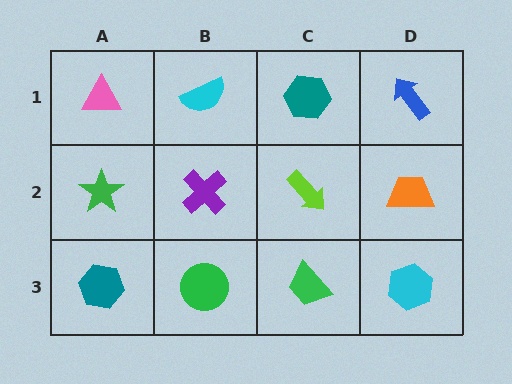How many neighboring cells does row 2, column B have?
4.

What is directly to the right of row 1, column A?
A cyan semicircle.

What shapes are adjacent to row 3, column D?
An orange trapezoid (row 2, column D), a green trapezoid (row 3, column C).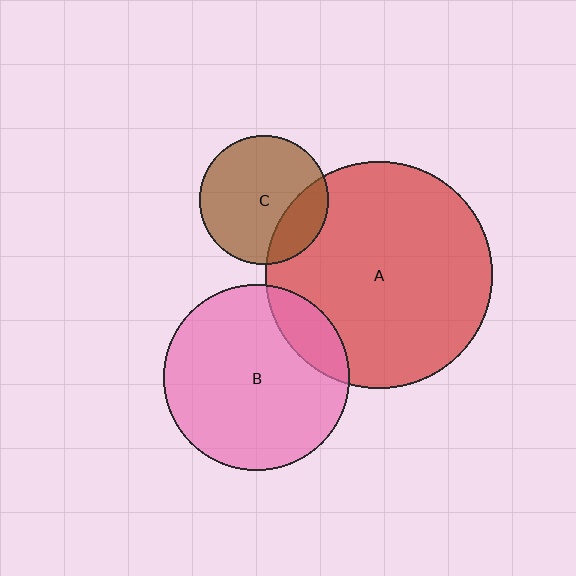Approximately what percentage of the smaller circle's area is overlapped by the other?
Approximately 15%.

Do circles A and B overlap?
Yes.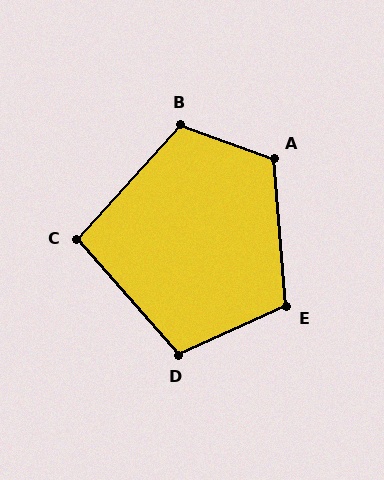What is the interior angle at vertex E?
Approximately 109 degrees (obtuse).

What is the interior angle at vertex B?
Approximately 112 degrees (obtuse).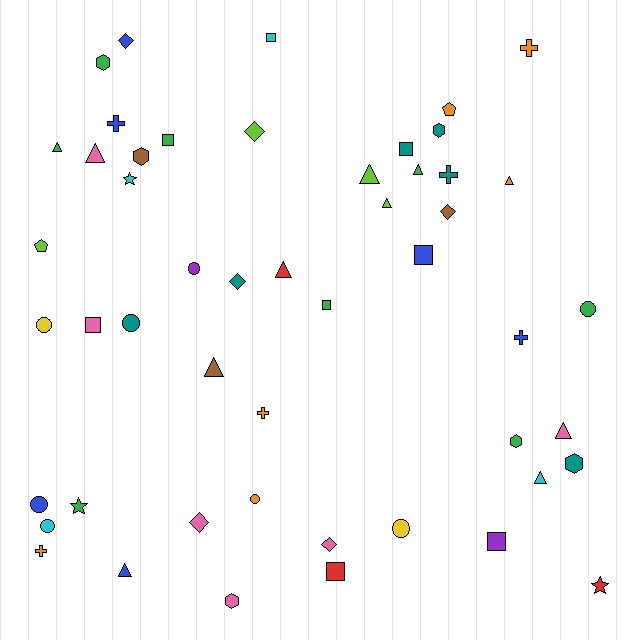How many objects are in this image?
There are 50 objects.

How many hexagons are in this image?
There are 6 hexagons.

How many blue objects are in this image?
There are 6 blue objects.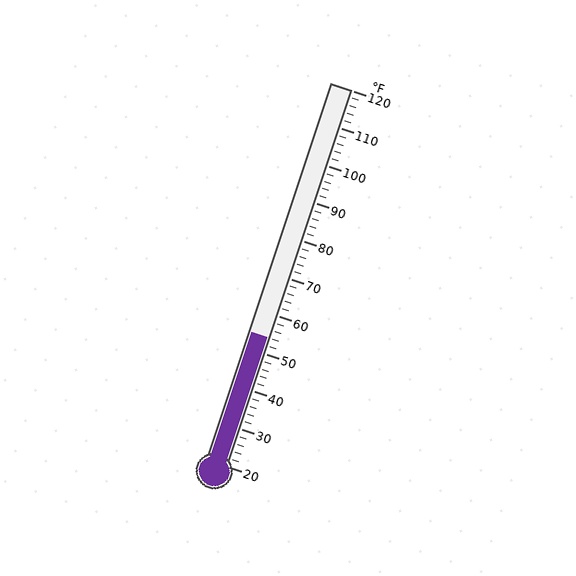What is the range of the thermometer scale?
The thermometer scale ranges from 20°F to 120°F.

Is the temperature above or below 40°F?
The temperature is above 40°F.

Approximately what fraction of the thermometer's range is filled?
The thermometer is filled to approximately 35% of its range.